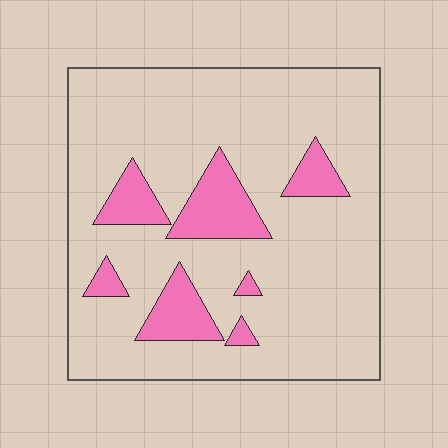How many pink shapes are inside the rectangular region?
7.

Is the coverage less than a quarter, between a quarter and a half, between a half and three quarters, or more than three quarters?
Less than a quarter.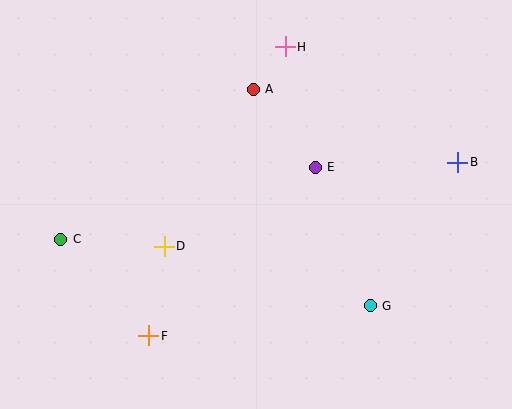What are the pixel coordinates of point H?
Point H is at (285, 47).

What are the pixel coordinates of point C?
Point C is at (61, 239).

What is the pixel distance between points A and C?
The distance between A and C is 244 pixels.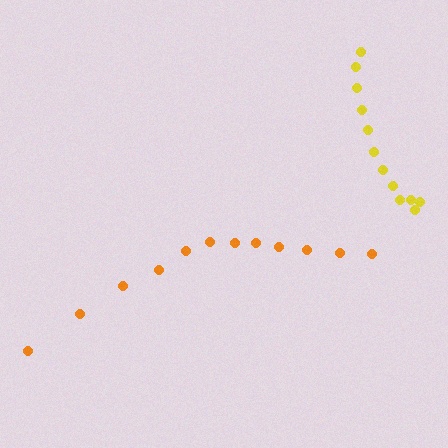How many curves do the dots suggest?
There are 2 distinct paths.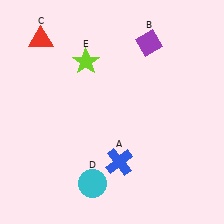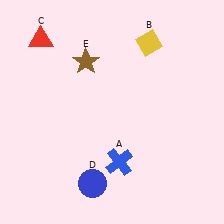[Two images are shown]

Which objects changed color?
B changed from purple to yellow. D changed from cyan to blue. E changed from lime to brown.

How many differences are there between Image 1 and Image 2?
There are 3 differences between the two images.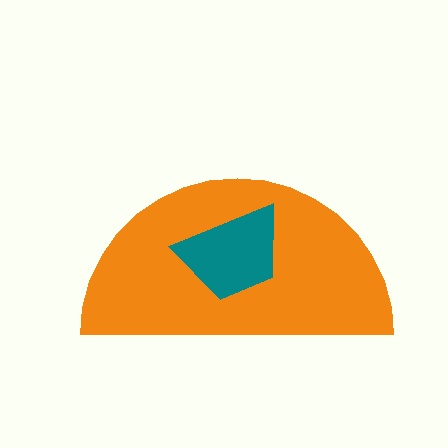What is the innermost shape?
The teal trapezoid.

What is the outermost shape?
The orange semicircle.